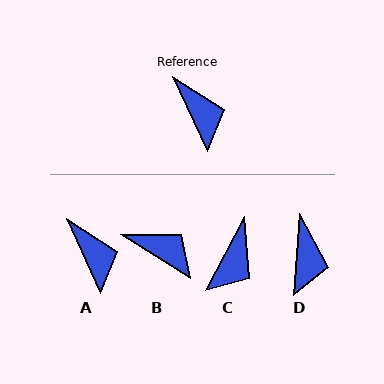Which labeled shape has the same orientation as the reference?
A.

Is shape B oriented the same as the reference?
No, it is off by about 33 degrees.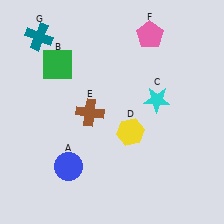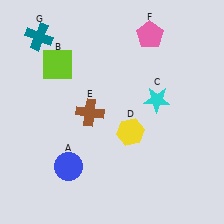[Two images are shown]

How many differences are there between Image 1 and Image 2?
There is 1 difference between the two images.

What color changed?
The square (B) changed from green in Image 1 to lime in Image 2.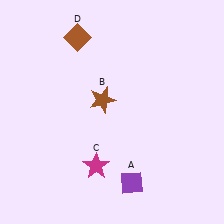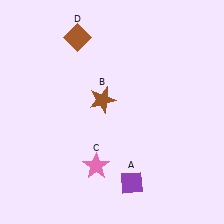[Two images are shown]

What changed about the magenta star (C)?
In Image 1, C is magenta. In Image 2, it changed to pink.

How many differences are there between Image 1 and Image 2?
There is 1 difference between the two images.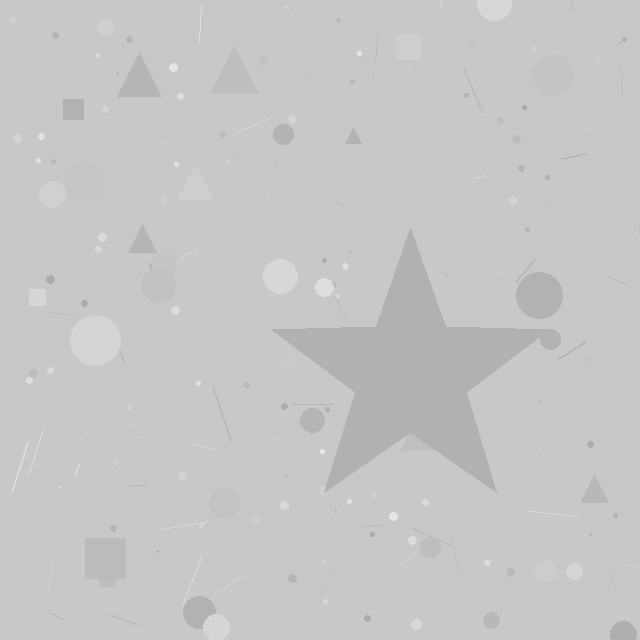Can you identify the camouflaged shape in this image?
The camouflaged shape is a star.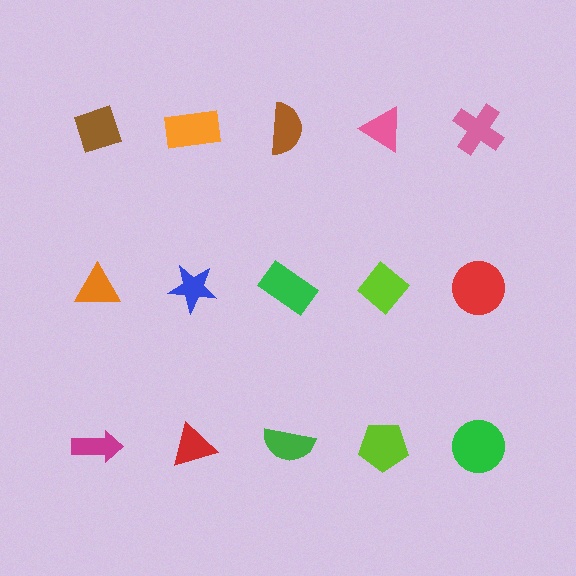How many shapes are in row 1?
5 shapes.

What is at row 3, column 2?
A red triangle.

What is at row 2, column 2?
A blue star.